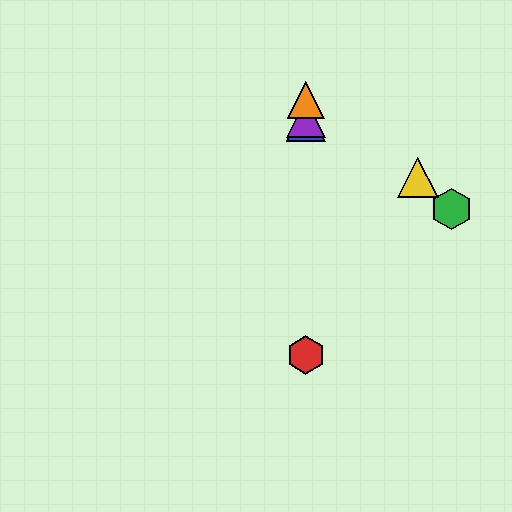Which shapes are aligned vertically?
The red hexagon, the blue triangle, the purple triangle, the orange triangle are aligned vertically.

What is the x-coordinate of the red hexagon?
The red hexagon is at x≈306.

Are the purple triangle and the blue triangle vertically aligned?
Yes, both are at x≈306.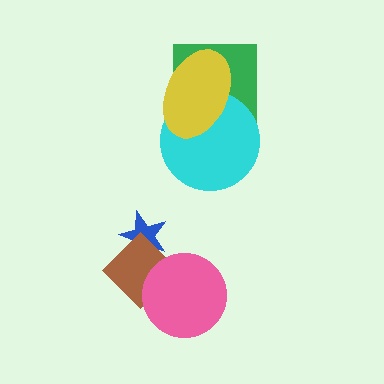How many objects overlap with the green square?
2 objects overlap with the green square.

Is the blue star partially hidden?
Yes, it is partially covered by another shape.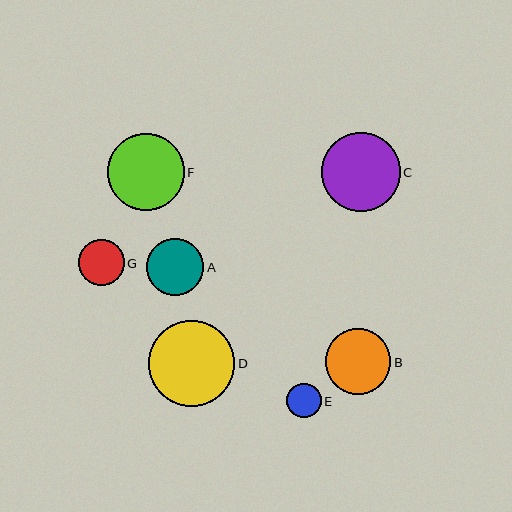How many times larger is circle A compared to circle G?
Circle A is approximately 1.2 times the size of circle G.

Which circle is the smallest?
Circle E is the smallest with a size of approximately 34 pixels.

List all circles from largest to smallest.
From largest to smallest: D, C, F, B, A, G, E.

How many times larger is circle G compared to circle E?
Circle G is approximately 1.3 times the size of circle E.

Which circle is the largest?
Circle D is the largest with a size of approximately 86 pixels.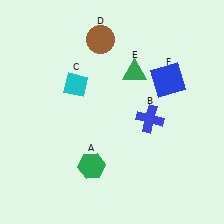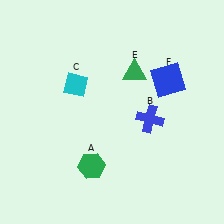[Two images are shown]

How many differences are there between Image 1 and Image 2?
There is 1 difference between the two images.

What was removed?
The brown circle (D) was removed in Image 2.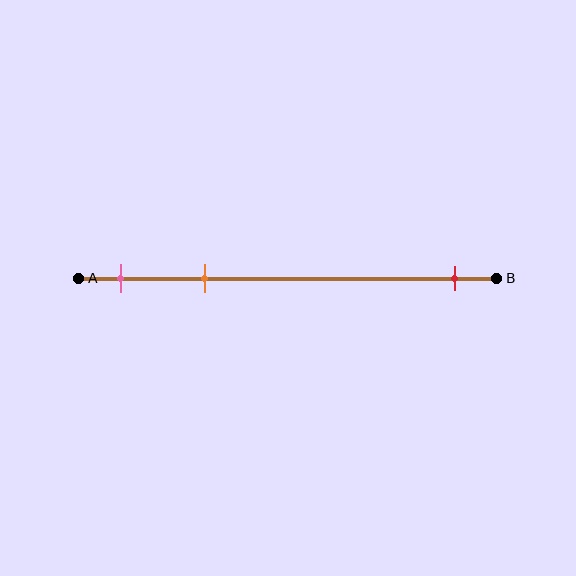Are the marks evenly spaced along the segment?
No, the marks are not evenly spaced.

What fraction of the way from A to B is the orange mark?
The orange mark is approximately 30% (0.3) of the way from A to B.